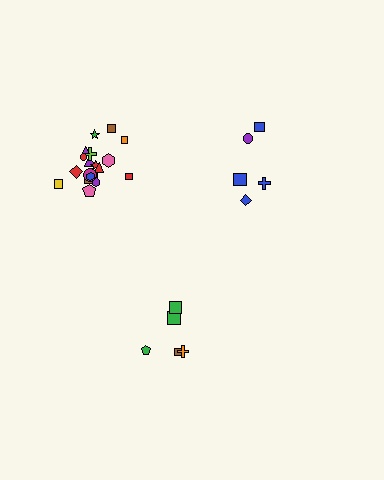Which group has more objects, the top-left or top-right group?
The top-left group.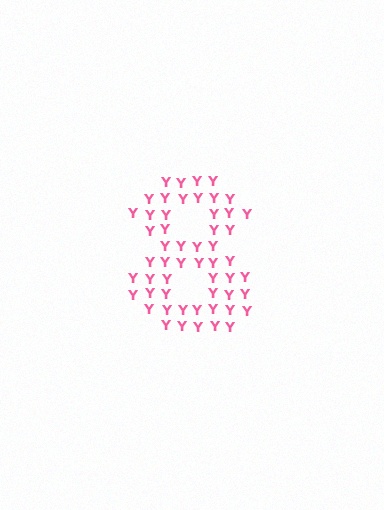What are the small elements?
The small elements are letter Y's.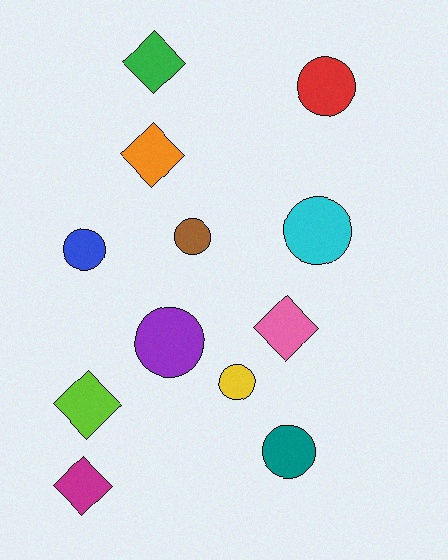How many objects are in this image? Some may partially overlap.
There are 12 objects.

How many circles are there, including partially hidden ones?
There are 7 circles.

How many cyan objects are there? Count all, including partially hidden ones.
There is 1 cyan object.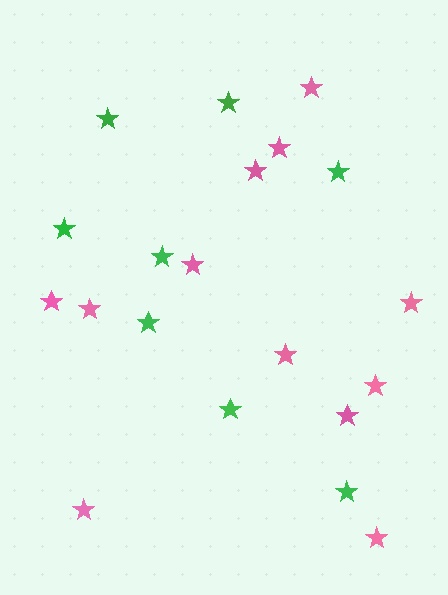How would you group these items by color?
There are 2 groups: one group of pink stars (12) and one group of green stars (8).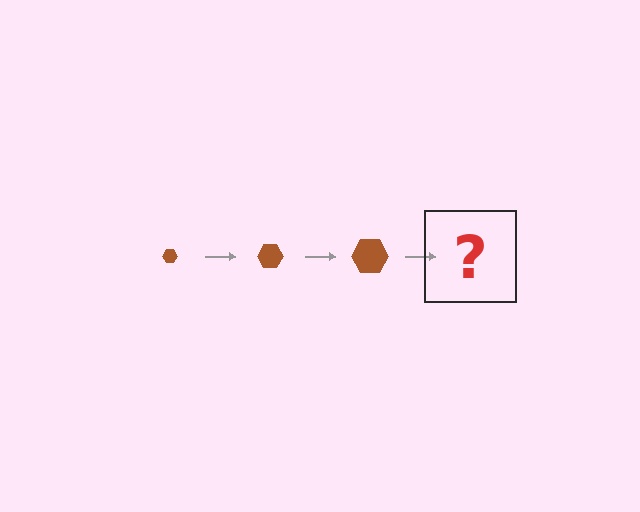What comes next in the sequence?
The next element should be a brown hexagon, larger than the previous one.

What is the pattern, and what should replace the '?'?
The pattern is that the hexagon gets progressively larger each step. The '?' should be a brown hexagon, larger than the previous one.